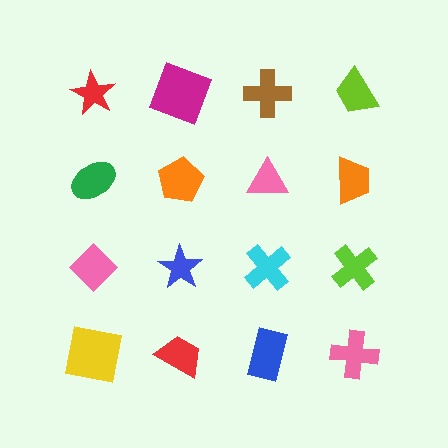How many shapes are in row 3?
4 shapes.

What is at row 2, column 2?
An orange pentagon.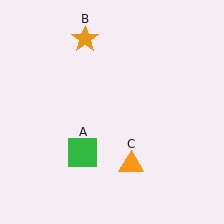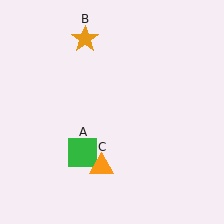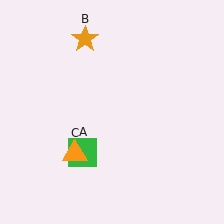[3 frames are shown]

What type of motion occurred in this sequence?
The orange triangle (object C) rotated clockwise around the center of the scene.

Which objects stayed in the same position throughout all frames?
Green square (object A) and orange star (object B) remained stationary.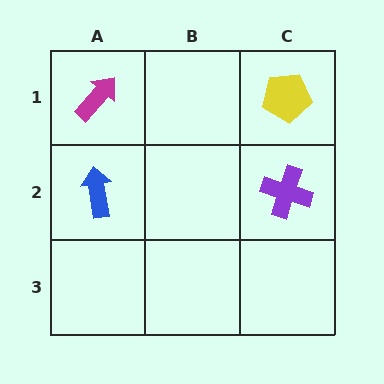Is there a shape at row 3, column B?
No, that cell is empty.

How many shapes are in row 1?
2 shapes.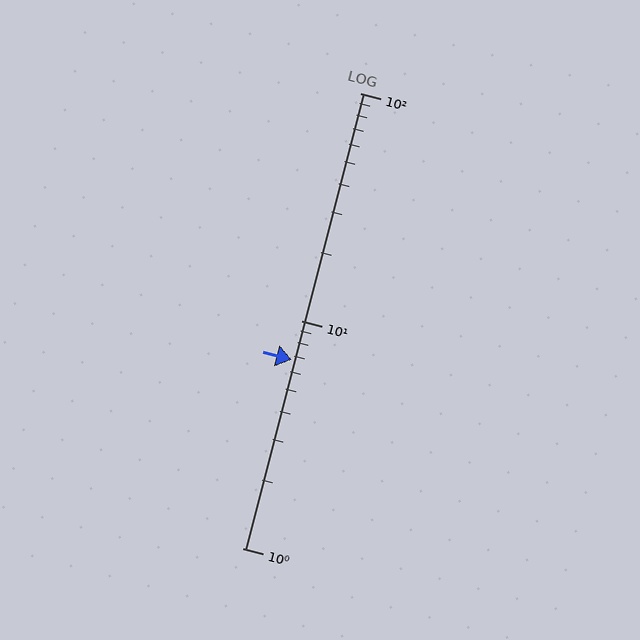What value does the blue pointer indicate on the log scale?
The pointer indicates approximately 6.7.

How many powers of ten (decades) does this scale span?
The scale spans 2 decades, from 1 to 100.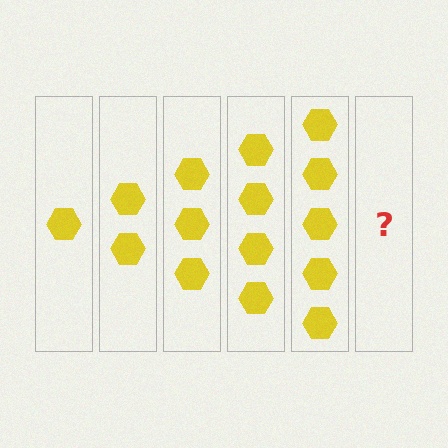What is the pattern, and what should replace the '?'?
The pattern is that each step adds one more hexagon. The '?' should be 6 hexagons.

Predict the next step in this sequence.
The next step is 6 hexagons.